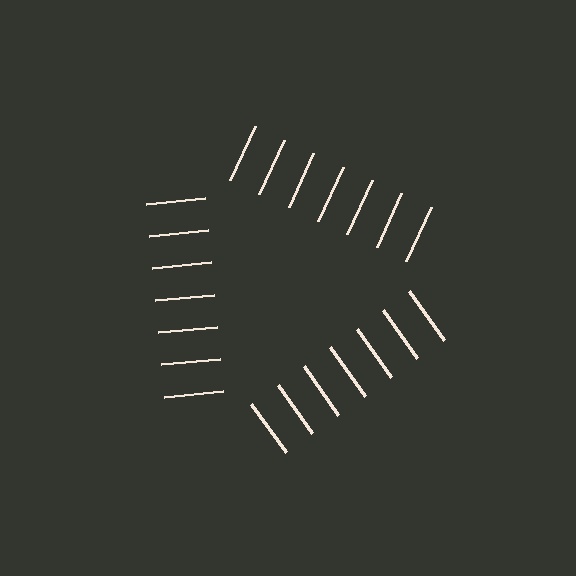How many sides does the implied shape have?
3 sides — the line-ends trace a triangle.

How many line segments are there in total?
21 — 7 along each of the 3 edges.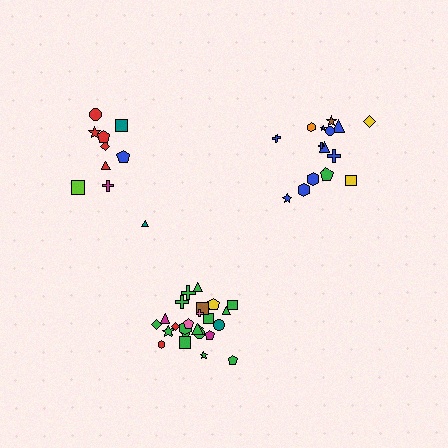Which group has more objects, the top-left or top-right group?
The top-right group.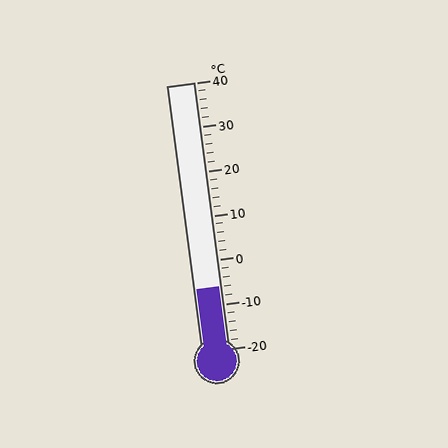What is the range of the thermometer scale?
The thermometer scale ranges from -20°C to 40°C.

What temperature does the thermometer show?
The thermometer shows approximately -6°C.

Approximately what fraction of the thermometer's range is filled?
The thermometer is filled to approximately 25% of its range.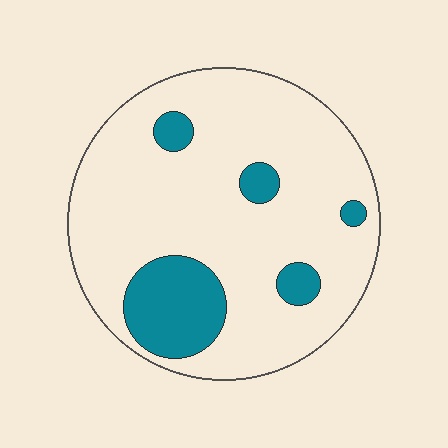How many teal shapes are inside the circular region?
5.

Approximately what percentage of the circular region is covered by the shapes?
Approximately 15%.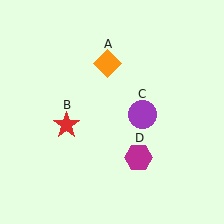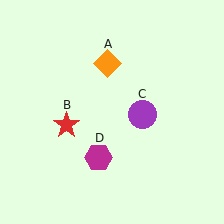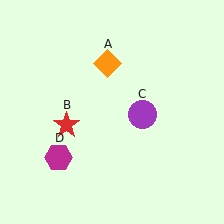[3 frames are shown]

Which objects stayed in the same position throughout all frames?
Orange diamond (object A) and red star (object B) and purple circle (object C) remained stationary.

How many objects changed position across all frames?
1 object changed position: magenta hexagon (object D).